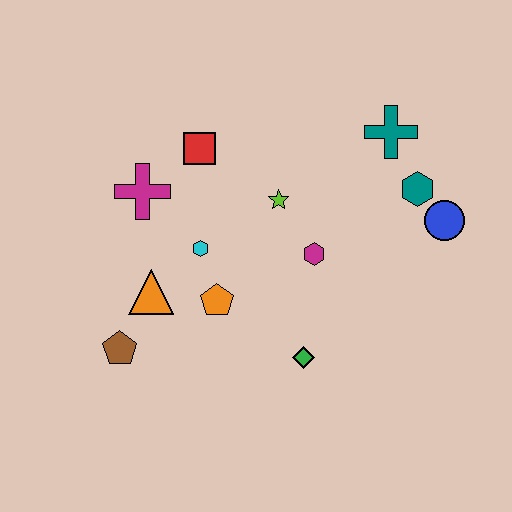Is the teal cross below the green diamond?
No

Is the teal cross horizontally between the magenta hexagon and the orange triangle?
No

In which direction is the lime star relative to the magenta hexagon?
The lime star is above the magenta hexagon.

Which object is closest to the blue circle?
The teal hexagon is closest to the blue circle.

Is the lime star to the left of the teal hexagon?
Yes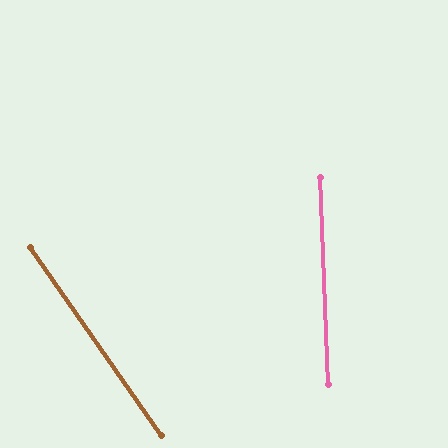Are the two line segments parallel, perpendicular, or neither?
Neither parallel nor perpendicular — they differ by about 33°.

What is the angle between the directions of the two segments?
Approximately 33 degrees.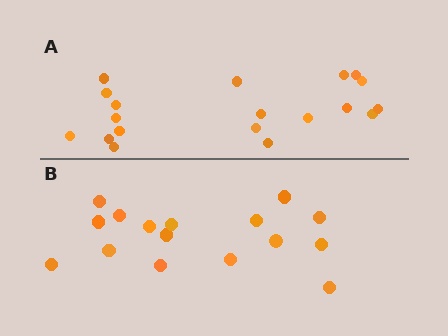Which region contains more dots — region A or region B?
Region A (the top region) has more dots.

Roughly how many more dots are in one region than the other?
Region A has just a few more — roughly 2 or 3 more dots than region B.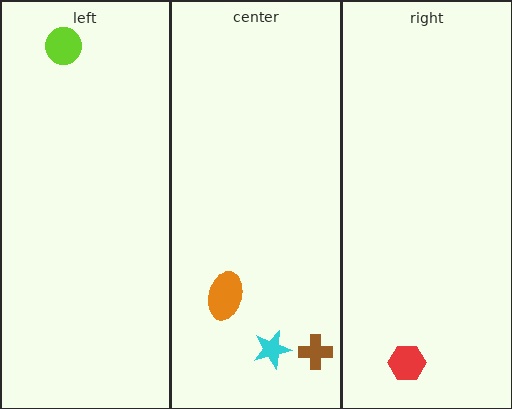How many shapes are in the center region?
3.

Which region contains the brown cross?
The center region.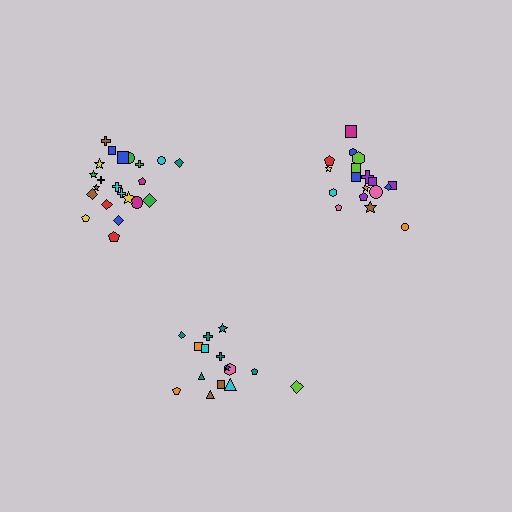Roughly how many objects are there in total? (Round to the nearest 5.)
Roughly 55 objects in total.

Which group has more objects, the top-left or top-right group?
The top-left group.